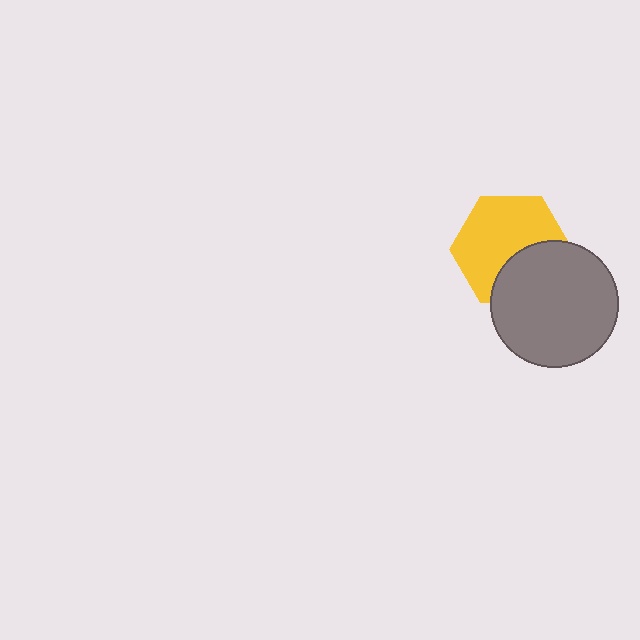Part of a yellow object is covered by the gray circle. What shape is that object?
It is a hexagon.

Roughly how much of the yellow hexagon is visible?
About half of it is visible (roughly 65%).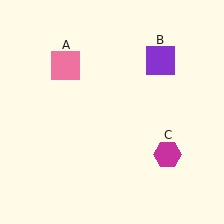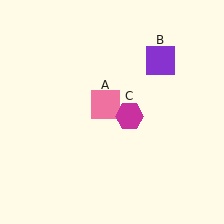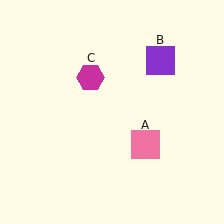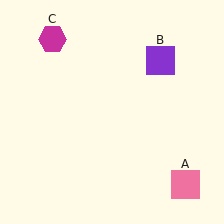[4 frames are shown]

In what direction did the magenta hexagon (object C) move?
The magenta hexagon (object C) moved up and to the left.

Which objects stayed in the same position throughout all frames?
Purple square (object B) remained stationary.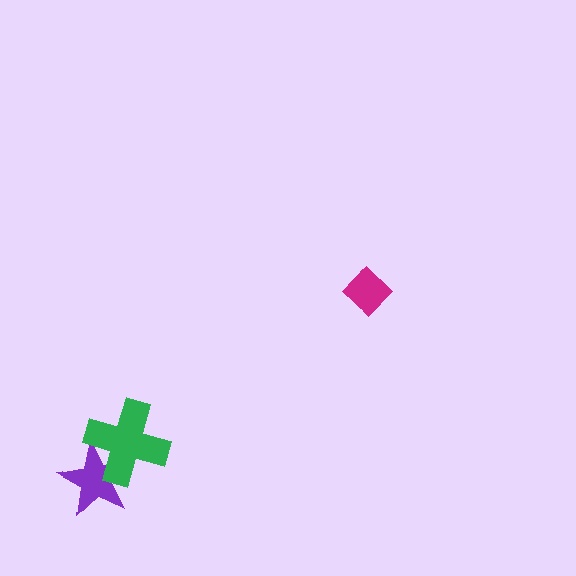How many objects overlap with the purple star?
1 object overlaps with the purple star.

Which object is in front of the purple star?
The green cross is in front of the purple star.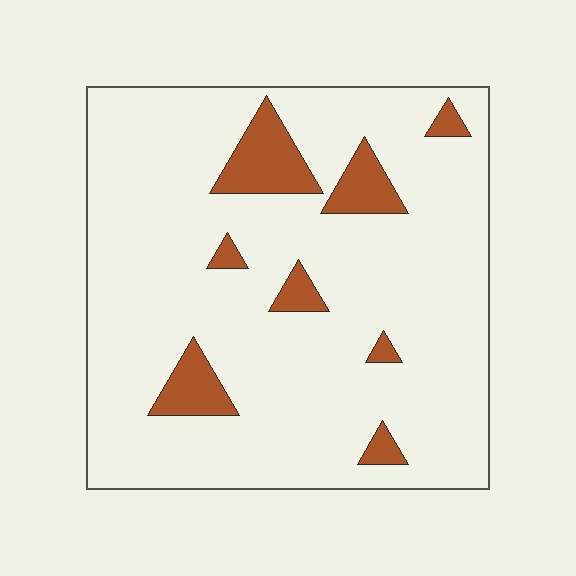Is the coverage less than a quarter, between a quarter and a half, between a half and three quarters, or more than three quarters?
Less than a quarter.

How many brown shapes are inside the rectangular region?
8.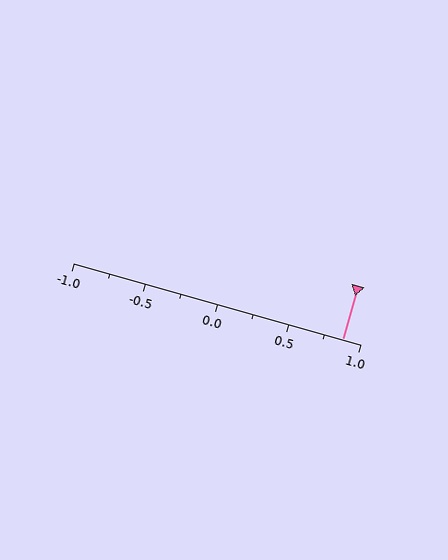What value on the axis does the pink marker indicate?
The marker indicates approximately 0.88.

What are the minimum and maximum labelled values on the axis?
The axis runs from -1.0 to 1.0.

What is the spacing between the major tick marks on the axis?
The major ticks are spaced 0.5 apart.